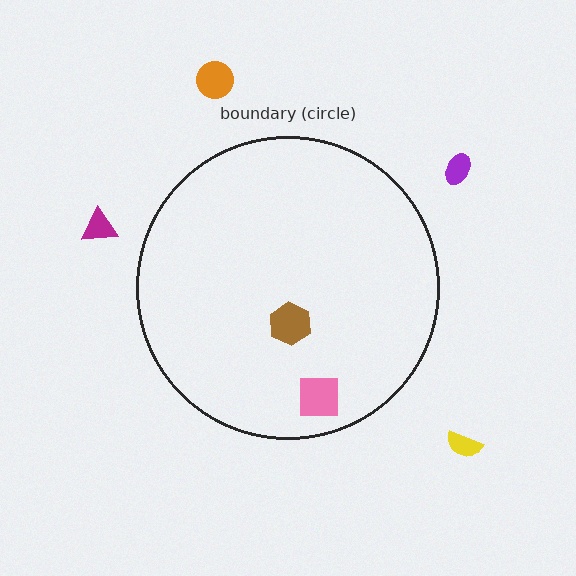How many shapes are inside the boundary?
2 inside, 4 outside.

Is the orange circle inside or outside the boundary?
Outside.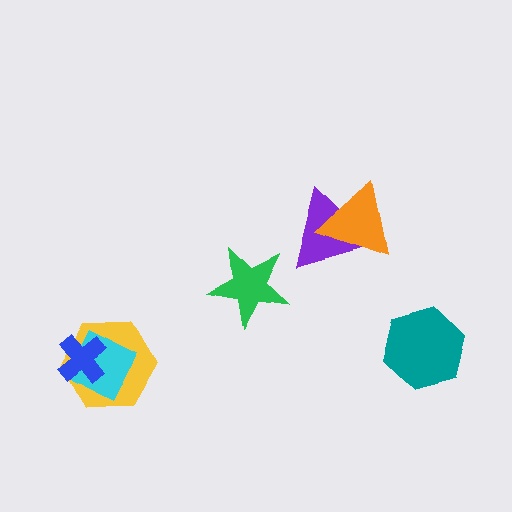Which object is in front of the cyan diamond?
The blue cross is in front of the cyan diamond.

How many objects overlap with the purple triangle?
1 object overlaps with the purple triangle.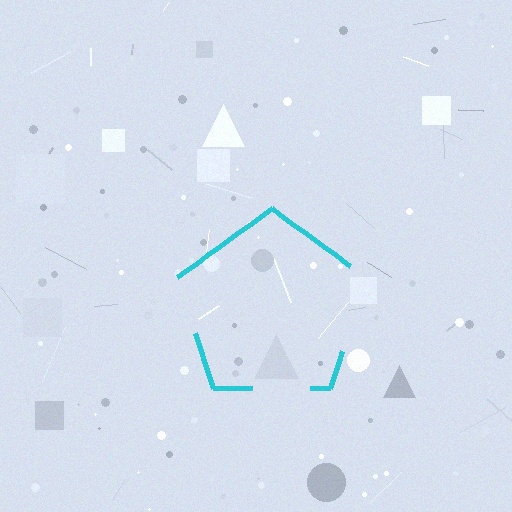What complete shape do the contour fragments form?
The contour fragments form a pentagon.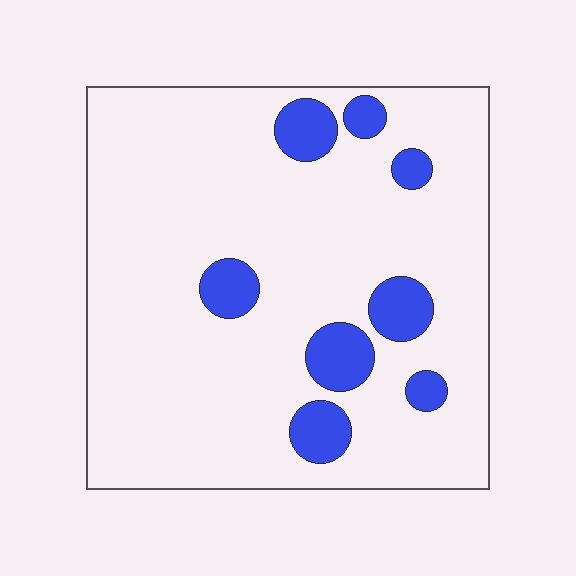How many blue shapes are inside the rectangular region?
8.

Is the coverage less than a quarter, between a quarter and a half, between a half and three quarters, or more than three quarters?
Less than a quarter.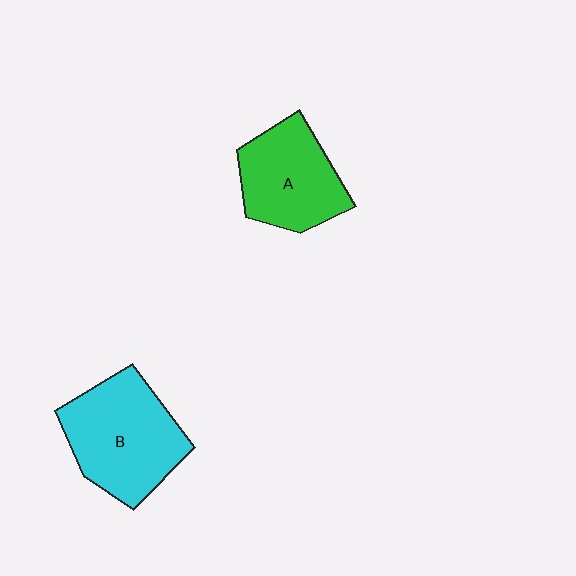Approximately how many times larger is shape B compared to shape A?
Approximately 1.2 times.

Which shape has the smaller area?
Shape A (green).